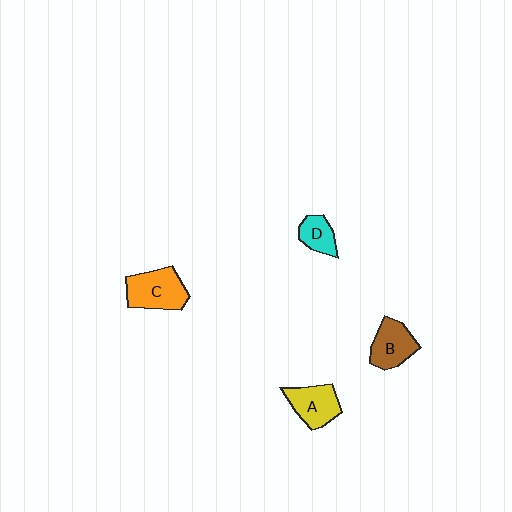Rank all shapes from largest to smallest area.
From largest to smallest: C (orange), A (yellow), B (brown), D (cyan).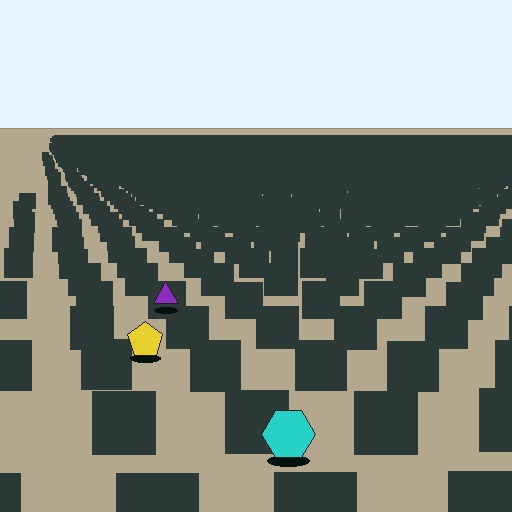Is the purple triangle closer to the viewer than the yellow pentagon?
No. The yellow pentagon is closer — you can tell from the texture gradient: the ground texture is coarser near it.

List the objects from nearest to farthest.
From nearest to farthest: the cyan hexagon, the yellow pentagon, the purple triangle.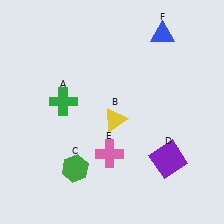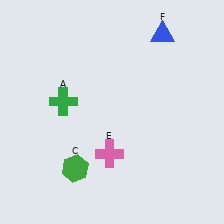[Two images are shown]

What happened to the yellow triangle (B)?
The yellow triangle (B) was removed in Image 2. It was in the bottom-right area of Image 1.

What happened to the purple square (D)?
The purple square (D) was removed in Image 2. It was in the bottom-right area of Image 1.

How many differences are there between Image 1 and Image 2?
There are 2 differences between the two images.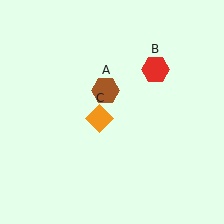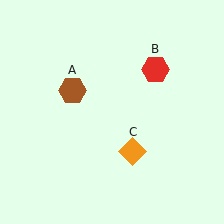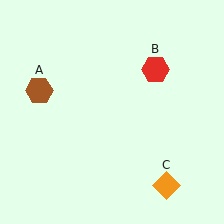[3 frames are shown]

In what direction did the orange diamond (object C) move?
The orange diamond (object C) moved down and to the right.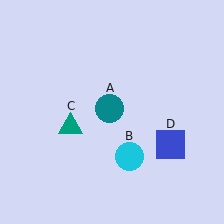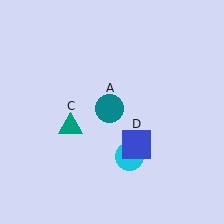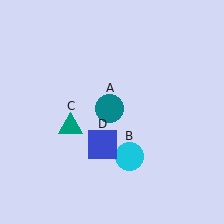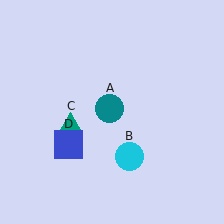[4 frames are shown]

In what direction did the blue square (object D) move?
The blue square (object D) moved left.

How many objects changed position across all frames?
1 object changed position: blue square (object D).